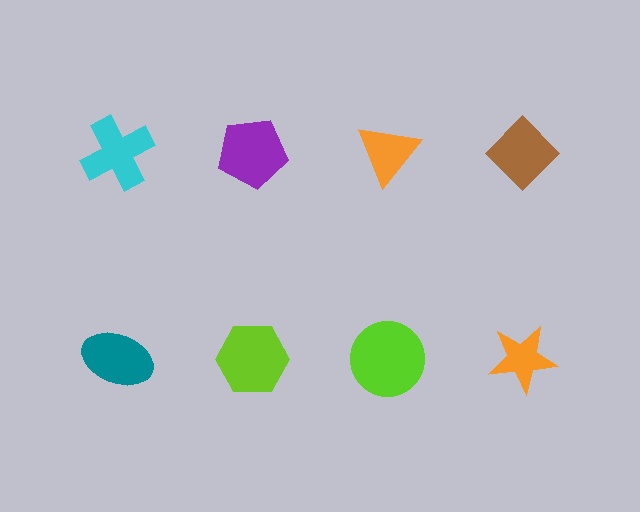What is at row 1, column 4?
A brown diamond.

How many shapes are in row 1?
4 shapes.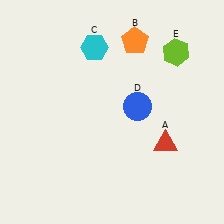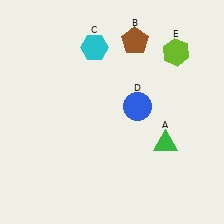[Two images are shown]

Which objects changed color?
A changed from red to green. B changed from orange to brown.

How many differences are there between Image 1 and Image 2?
There are 2 differences between the two images.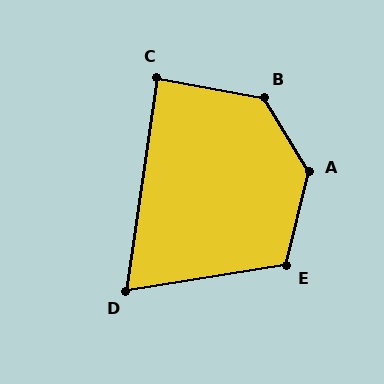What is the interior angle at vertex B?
Approximately 131 degrees (obtuse).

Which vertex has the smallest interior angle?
D, at approximately 73 degrees.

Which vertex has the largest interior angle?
A, at approximately 135 degrees.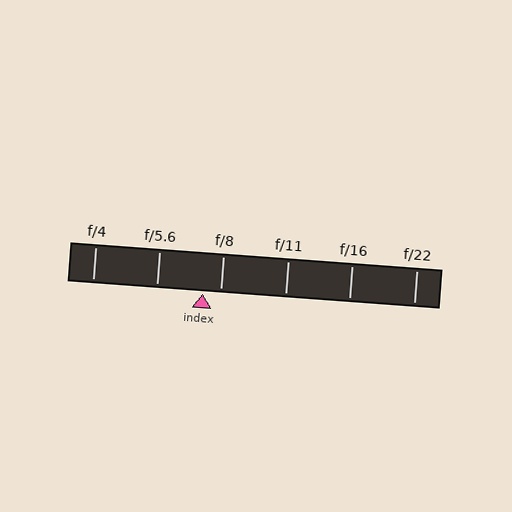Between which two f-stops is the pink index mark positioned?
The index mark is between f/5.6 and f/8.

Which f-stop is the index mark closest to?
The index mark is closest to f/8.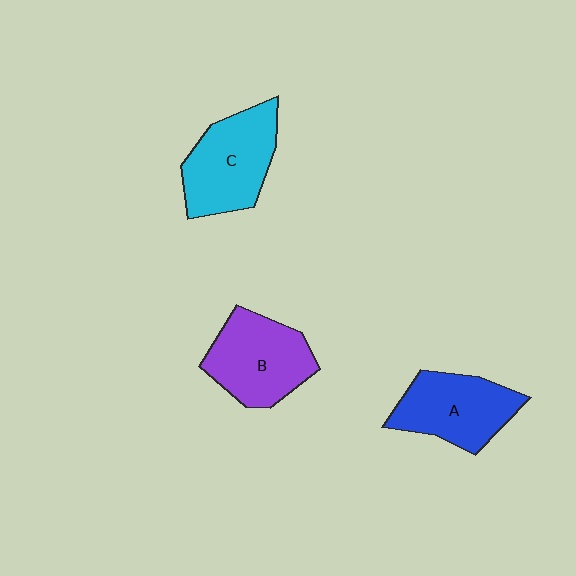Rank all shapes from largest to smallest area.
From largest to smallest: C (cyan), B (purple), A (blue).